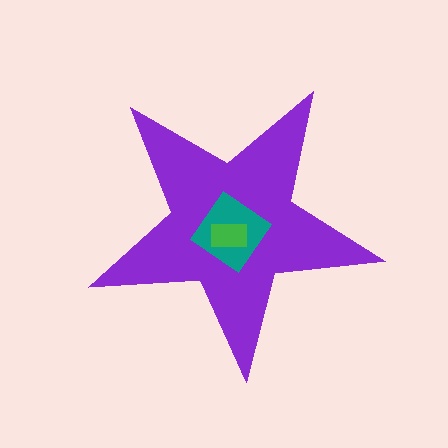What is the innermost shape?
The green rectangle.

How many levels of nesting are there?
3.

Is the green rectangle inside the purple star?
Yes.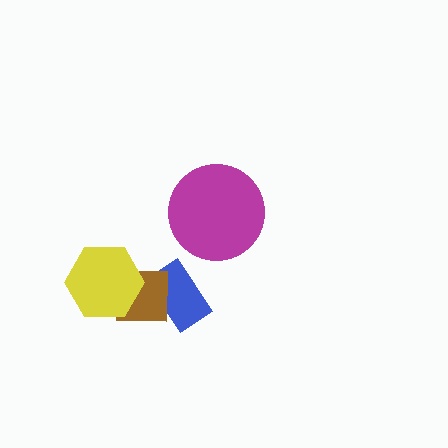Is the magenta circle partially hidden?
No, no other shape covers it.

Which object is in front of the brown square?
The yellow hexagon is in front of the brown square.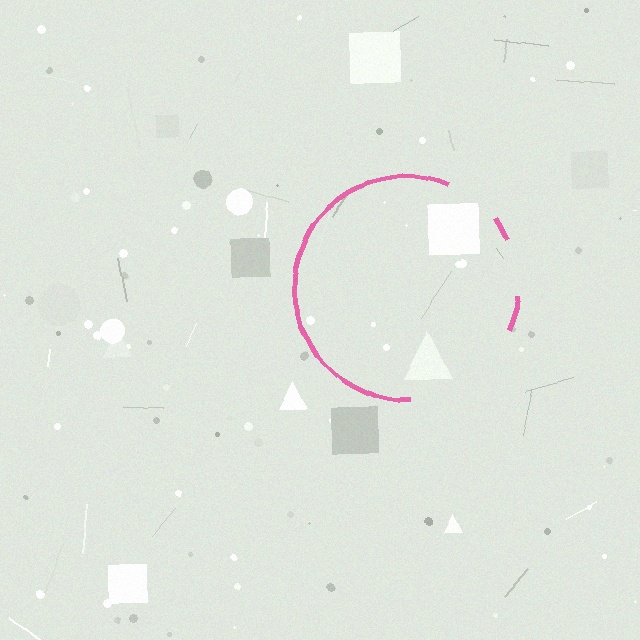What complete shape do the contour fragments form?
The contour fragments form a circle.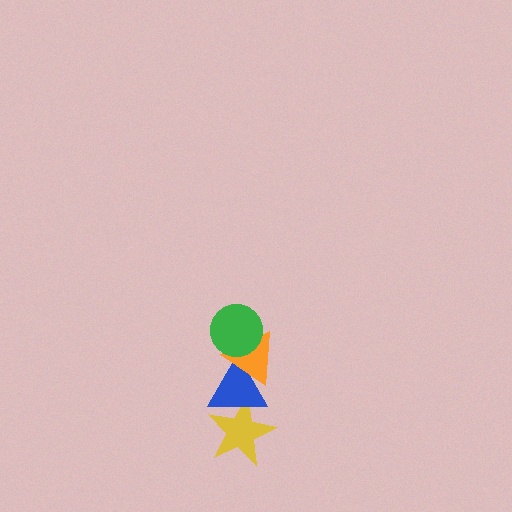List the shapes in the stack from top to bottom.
From top to bottom: the green circle, the orange triangle, the blue triangle, the yellow star.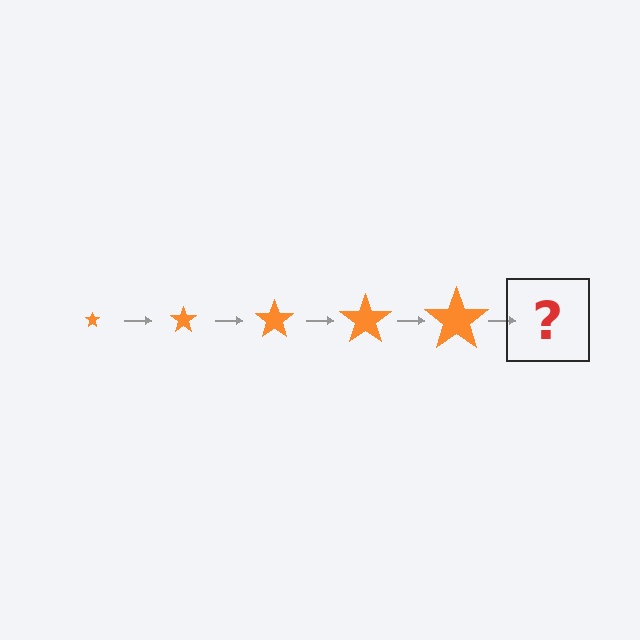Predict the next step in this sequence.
The next step is an orange star, larger than the previous one.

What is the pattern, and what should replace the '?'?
The pattern is that the star gets progressively larger each step. The '?' should be an orange star, larger than the previous one.